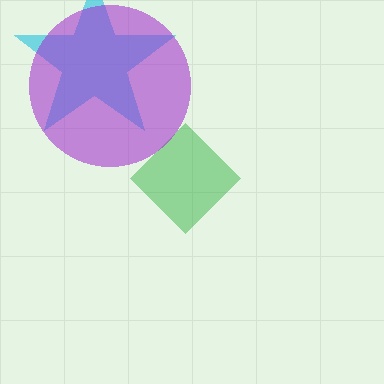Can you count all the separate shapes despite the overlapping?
Yes, there are 3 separate shapes.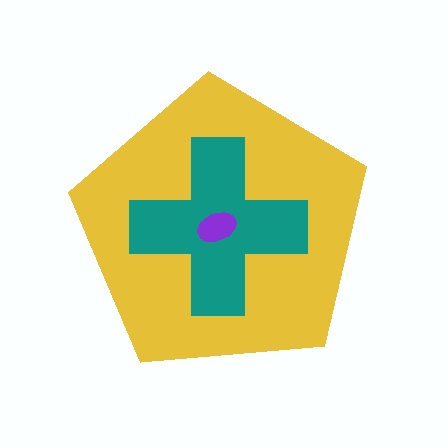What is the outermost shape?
The yellow pentagon.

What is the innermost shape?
The purple ellipse.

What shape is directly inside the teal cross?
The purple ellipse.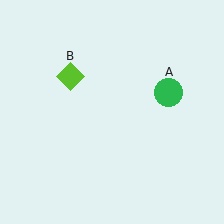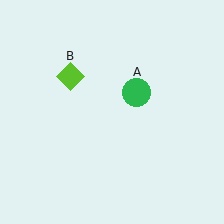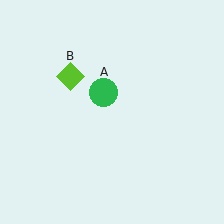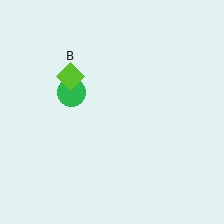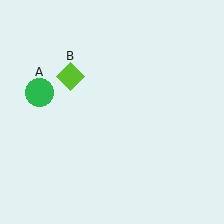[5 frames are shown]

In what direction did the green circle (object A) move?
The green circle (object A) moved left.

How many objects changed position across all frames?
1 object changed position: green circle (object A).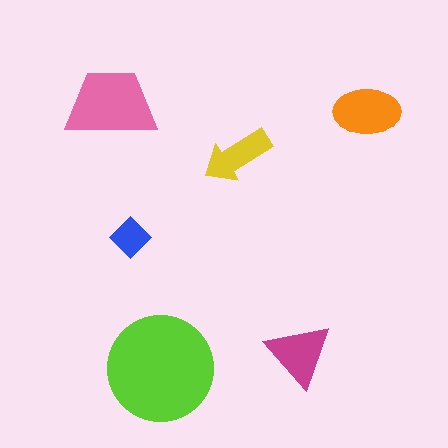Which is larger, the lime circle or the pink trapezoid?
The lime circle.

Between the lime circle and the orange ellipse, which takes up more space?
The lime circle.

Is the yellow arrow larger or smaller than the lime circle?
Smaller.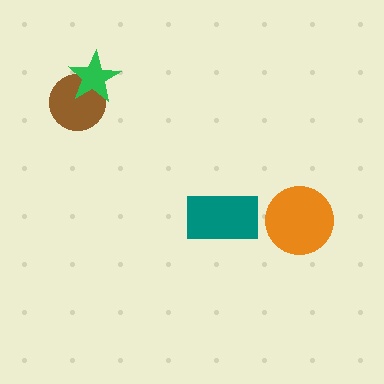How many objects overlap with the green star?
1 object overlaps with the green star.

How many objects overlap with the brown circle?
1 object overlaps with the brown circle.